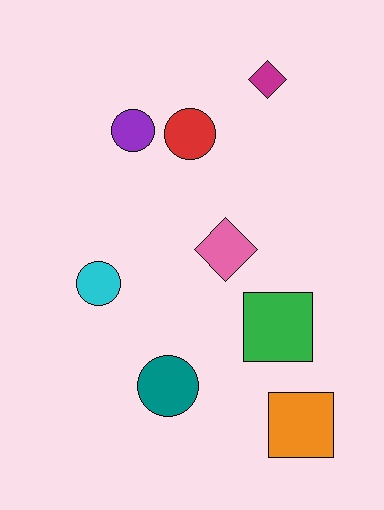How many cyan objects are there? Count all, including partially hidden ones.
There is 1 cyan object.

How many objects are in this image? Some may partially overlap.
There are 8 objects.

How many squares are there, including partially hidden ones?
There are 2 squares.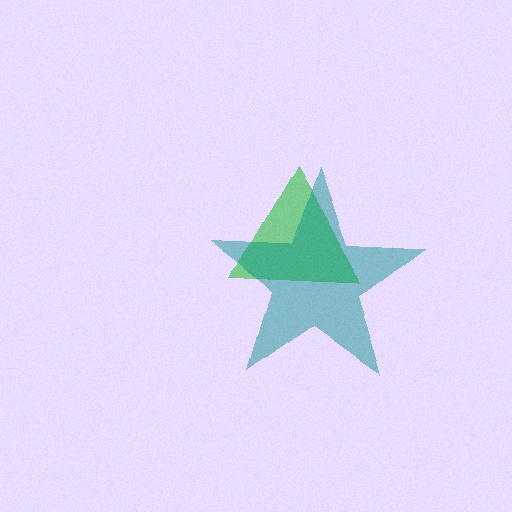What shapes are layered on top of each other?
The layered shapes are: a green triangle, a teal star.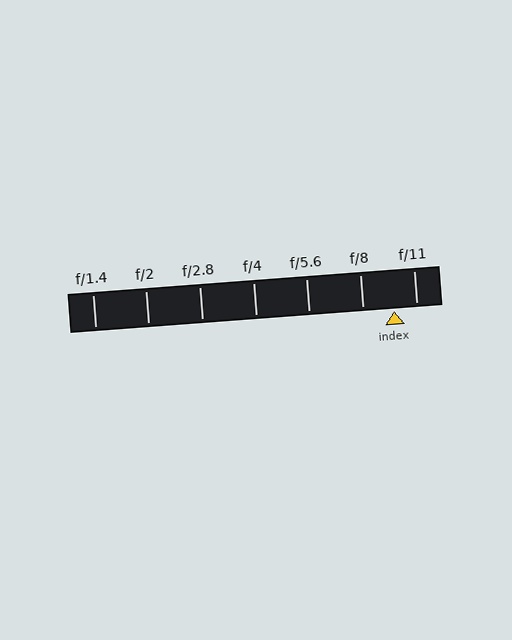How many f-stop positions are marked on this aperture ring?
There are 7 f-stop positions marked.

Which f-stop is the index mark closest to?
The index mark is closest to f/11.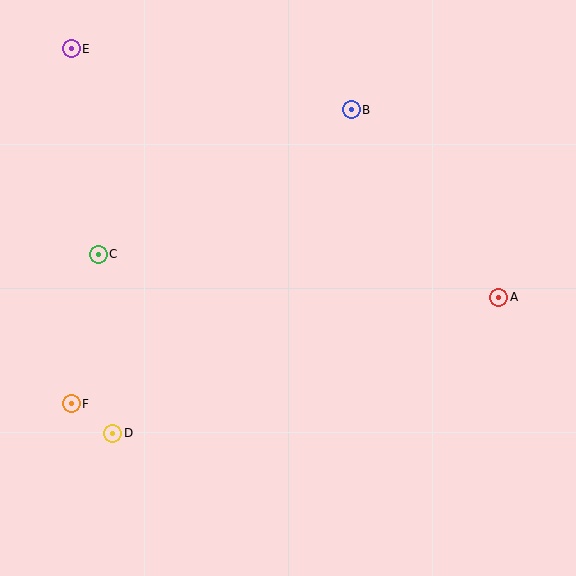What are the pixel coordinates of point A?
Point A is at (499, 297).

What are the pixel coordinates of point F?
Point F is at (71, 404).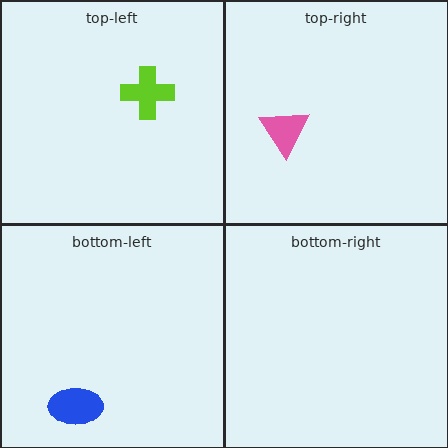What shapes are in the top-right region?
The pink triangle.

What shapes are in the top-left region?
The lime cross.